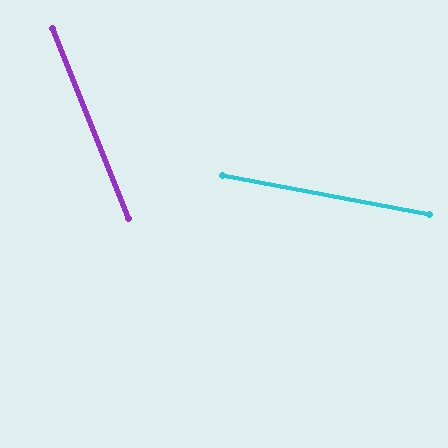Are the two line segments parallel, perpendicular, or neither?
Neither parallel nor perpendicular — they differ by about 58°.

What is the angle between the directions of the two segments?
Approximately 58 degrees.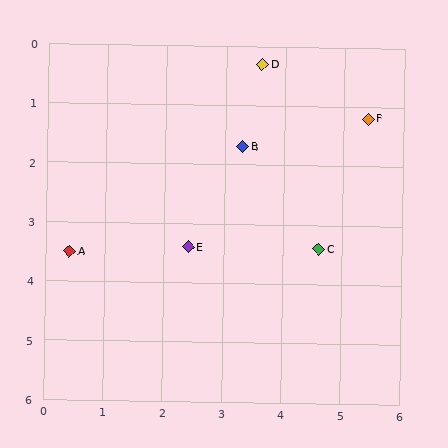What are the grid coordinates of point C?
Point C is at approximately (4.6, 3.4).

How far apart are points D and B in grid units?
Points D and B are about 1.4 grid units apart.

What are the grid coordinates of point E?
Point E is at approximately (2.4, 3.4).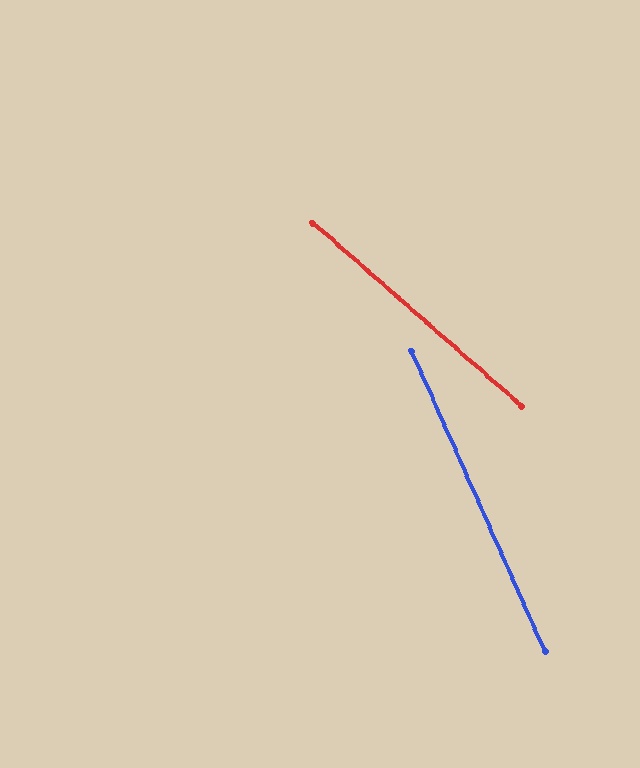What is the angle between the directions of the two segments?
Approximately 25 degrees.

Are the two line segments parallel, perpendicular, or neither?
Neither parallel nor perpendicular — they differ by about 25°.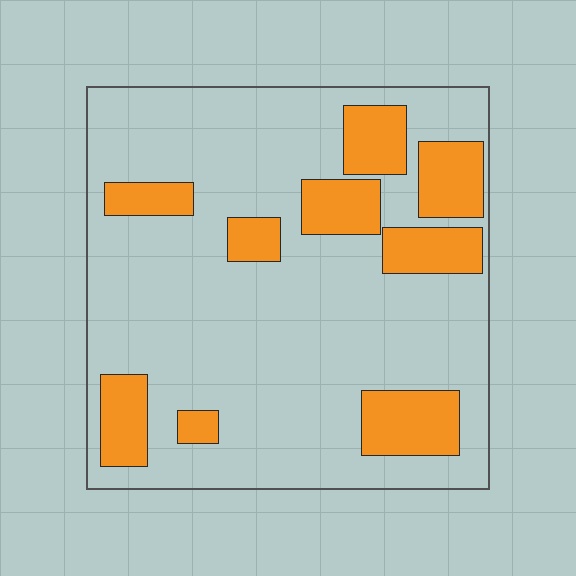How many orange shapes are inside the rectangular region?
9.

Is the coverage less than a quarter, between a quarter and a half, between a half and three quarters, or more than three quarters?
Less than a quarter.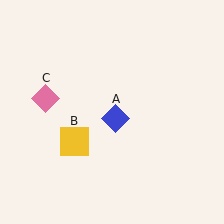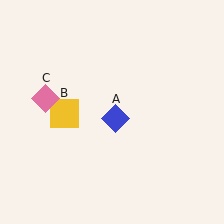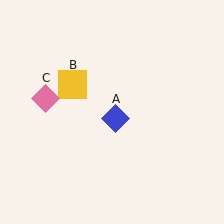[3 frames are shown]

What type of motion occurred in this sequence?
The yellow square (object B) rotated clockwise around the center of the scene.